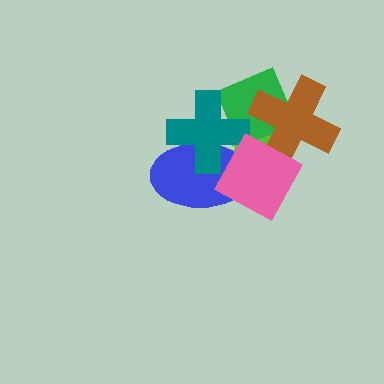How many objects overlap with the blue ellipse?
3 objects overlap with the blue ellipse.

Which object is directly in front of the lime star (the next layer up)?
The green square is directly in front of the lime star.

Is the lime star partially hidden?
Yes, it is partially covered by another shape.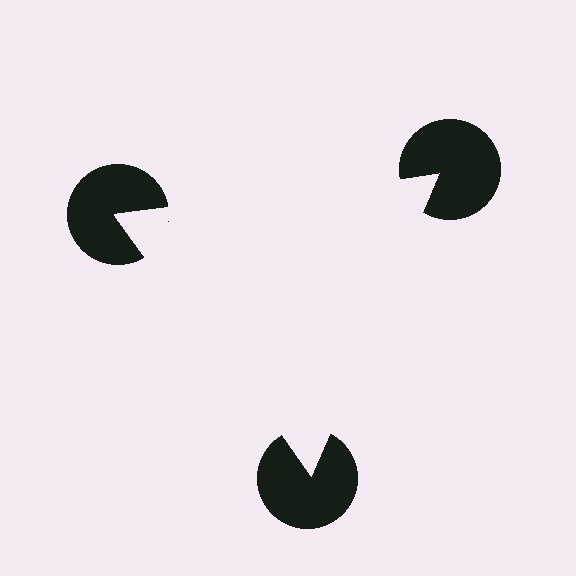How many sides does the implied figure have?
3 sides.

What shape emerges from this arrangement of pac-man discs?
An illusory triangle — its edges are inferred from the aligned wedge cuts in the pac-man discs, not physically drawn.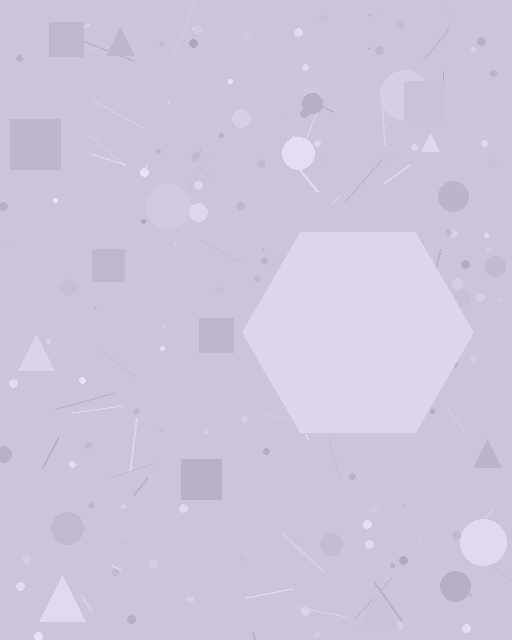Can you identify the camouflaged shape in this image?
The camouflaged shape is a hexagon.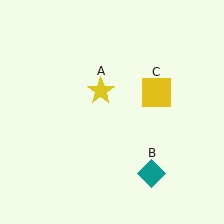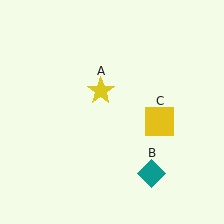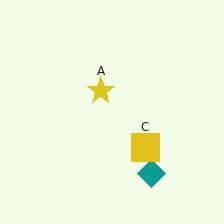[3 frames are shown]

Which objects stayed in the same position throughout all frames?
Yellow star (object A) and teal diamond (object B) remained stationary.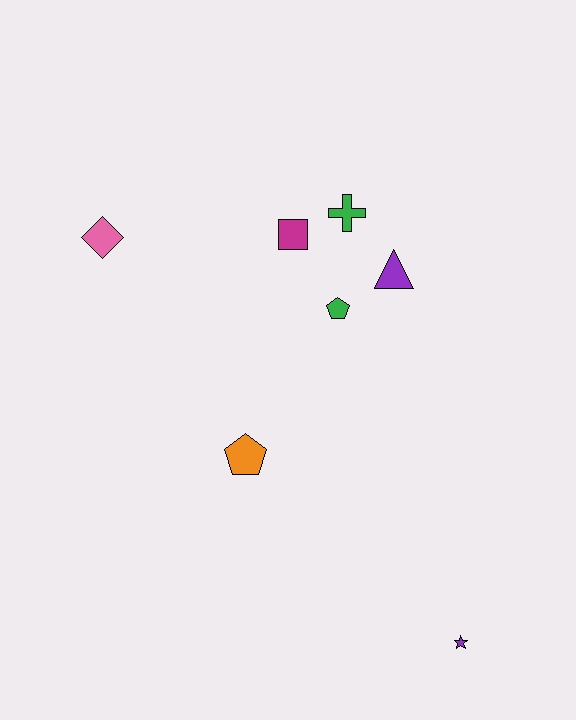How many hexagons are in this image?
There are no hexagons.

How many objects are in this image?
There are 7 objects.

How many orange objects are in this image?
There is 1 orange object.